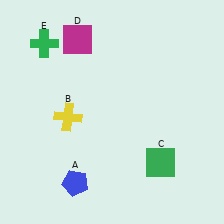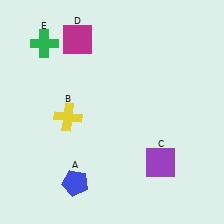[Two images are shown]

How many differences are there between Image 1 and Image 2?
There is 1 difference between the two images.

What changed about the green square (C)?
In Image 1, C is green. In Image 2, it changed to purple.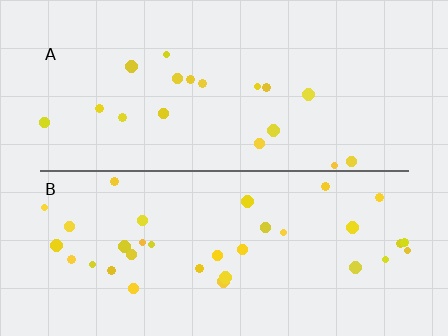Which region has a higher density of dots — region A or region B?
B (the bottom).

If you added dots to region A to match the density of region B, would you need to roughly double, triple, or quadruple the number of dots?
Approximately double.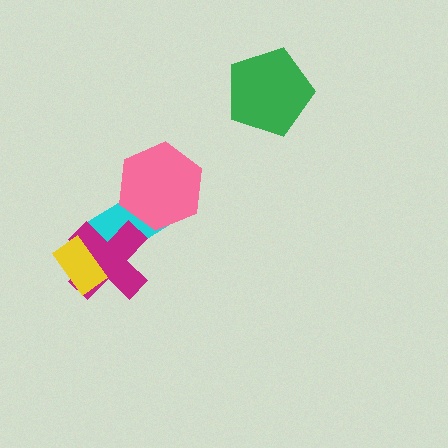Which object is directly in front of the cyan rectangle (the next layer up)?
The pink hexagon is directly in front of the cyan rectangle.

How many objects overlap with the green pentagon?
0 objects overlap with the green pentagon.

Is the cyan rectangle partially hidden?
Yes, it is partially covered by another shape.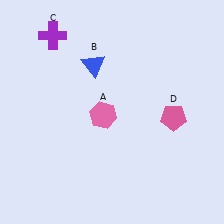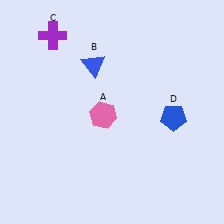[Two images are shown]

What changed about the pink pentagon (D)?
In Image 1, D is pink. In Image 2, it changed to blue.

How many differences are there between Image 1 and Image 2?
There is 1 difference between the two images.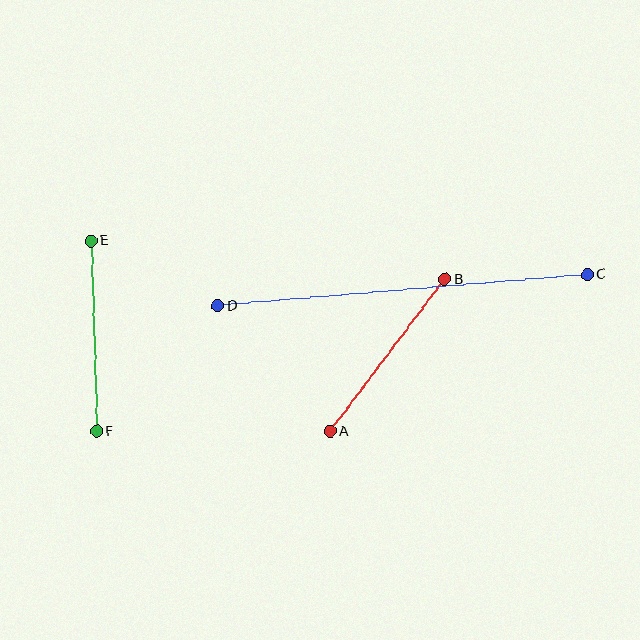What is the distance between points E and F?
The distance is approximately 190 pixels.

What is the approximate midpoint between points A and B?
The midpoint is at approximately (388, 355) pixels.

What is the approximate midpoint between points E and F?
The midpoint is at approximately (94, 336) pixels.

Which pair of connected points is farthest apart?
Points C and D are farthest apart.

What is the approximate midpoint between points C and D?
The midpoint is at approximately (403, 290) pixels.